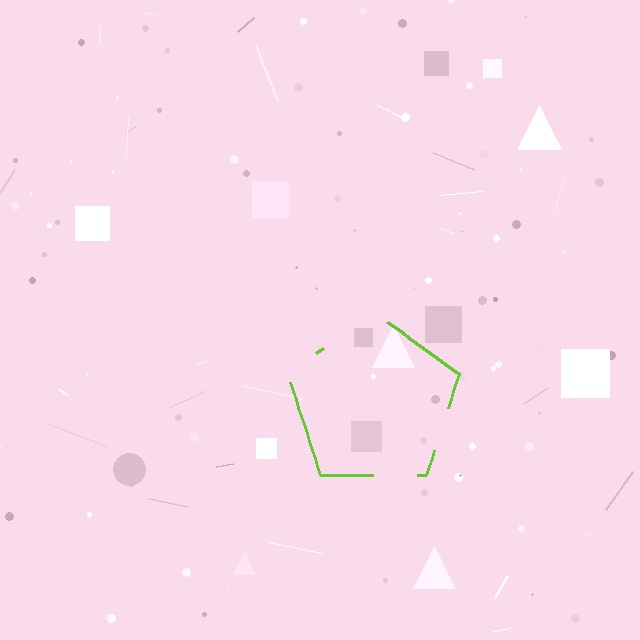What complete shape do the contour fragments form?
The contour fragments form a pentagon.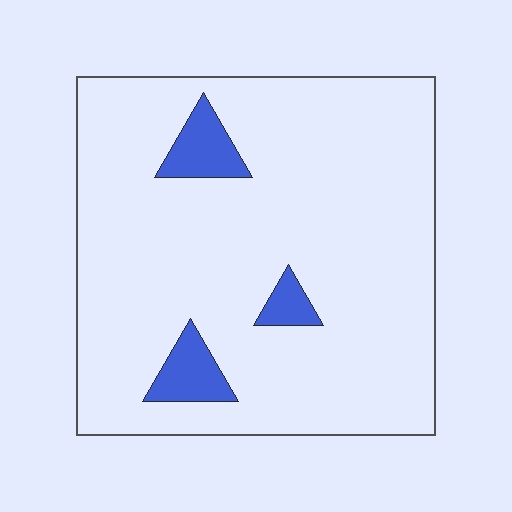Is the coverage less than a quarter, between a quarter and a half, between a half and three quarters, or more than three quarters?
Less than a quarter.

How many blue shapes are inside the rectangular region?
3.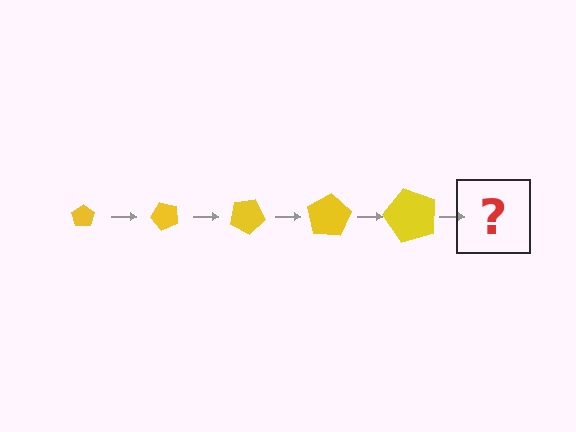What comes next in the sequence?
The next element should be a pentagon, larger than the previous one and rotated 250 degrees from the start.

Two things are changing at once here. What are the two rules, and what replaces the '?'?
The two rules are that the pentagon grows larger each step and it rotates 50 degrees each step. The '?' should be a pentagon, larger than the previous one and rotated 250 degrees from the start.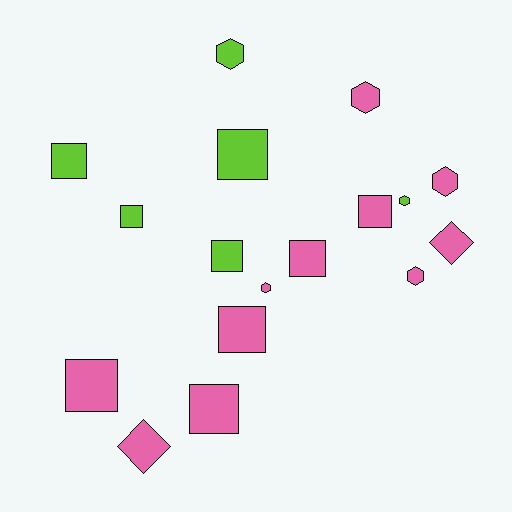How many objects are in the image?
There are 17 objects.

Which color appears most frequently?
Pink, with 11 objects.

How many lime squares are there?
There are 4 lime squares.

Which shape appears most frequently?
Square, with 9 objects.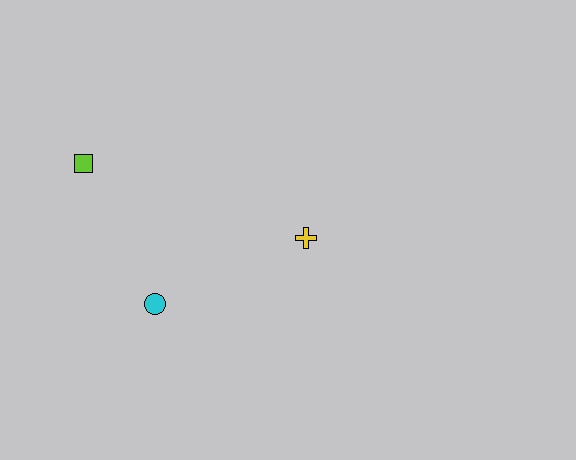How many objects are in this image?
There are 3 objects.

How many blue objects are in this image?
There are no blue objects.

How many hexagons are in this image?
There are no hexagons.